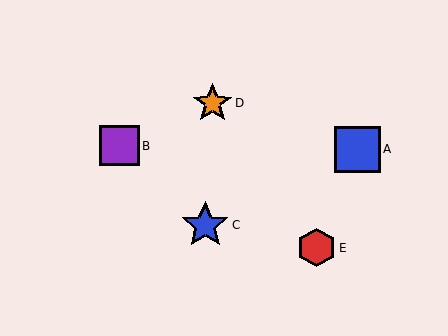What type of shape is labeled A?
Shape A is a blue square.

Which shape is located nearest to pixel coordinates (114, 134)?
The purple square (labeled B) at (119, 146) is nearest to that location.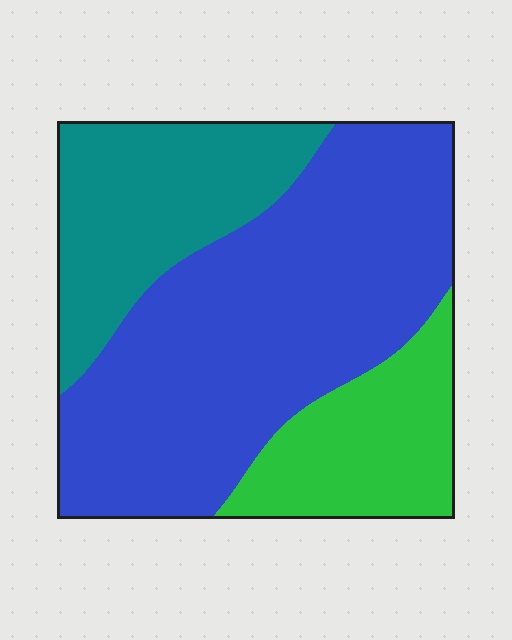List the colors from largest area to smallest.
From largest to smallest: blue, teal, green.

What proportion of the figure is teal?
Teal covers around 25% of the figure.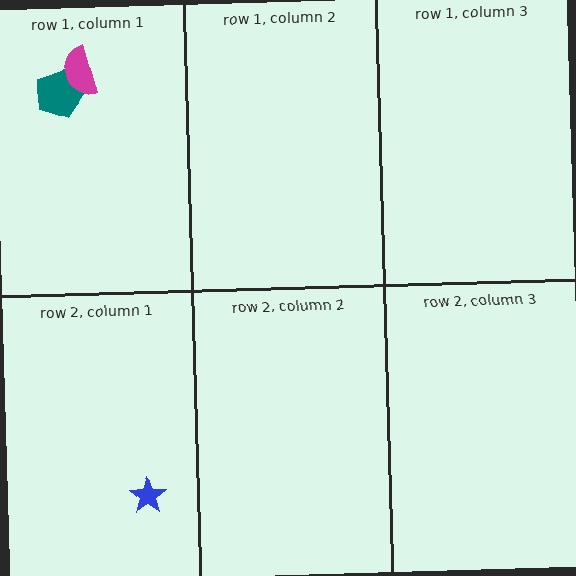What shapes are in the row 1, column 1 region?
The teal pentagon, the magenta semicircle.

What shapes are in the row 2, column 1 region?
The blue star.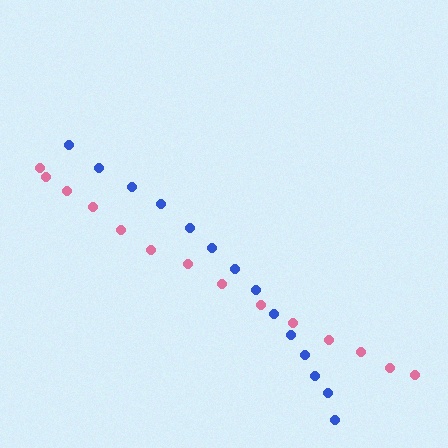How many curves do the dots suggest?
There are 2 distinct paths.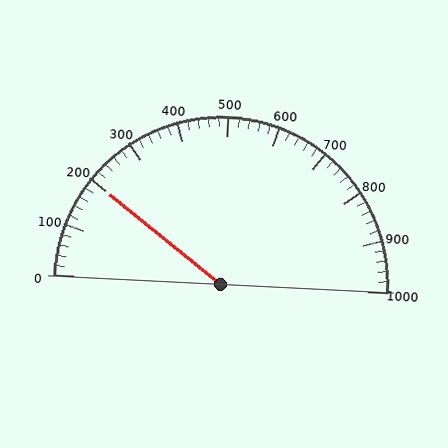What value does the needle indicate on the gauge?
The needle indicates approximately 200.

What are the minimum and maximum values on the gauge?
The gauge ranges from 0 to 1000.